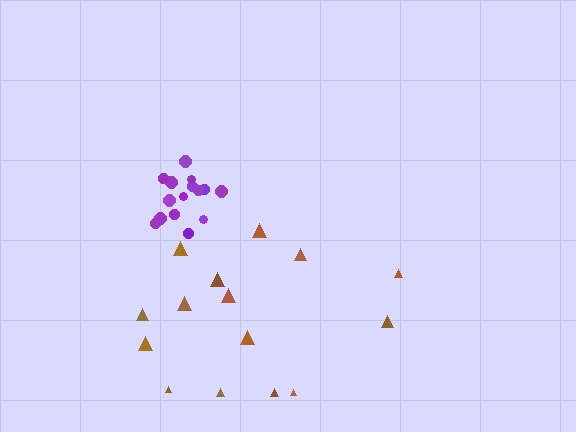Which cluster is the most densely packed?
Purple.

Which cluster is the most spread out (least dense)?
Brown.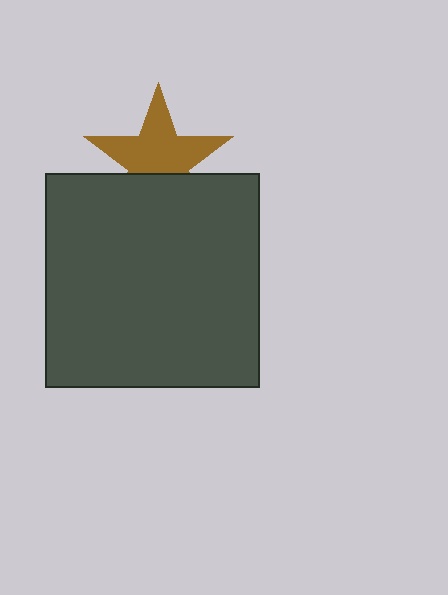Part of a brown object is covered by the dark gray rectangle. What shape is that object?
It is a star.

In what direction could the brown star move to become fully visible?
The brown star could move up. That would shift it out from behind the dark gray rectangle entirely.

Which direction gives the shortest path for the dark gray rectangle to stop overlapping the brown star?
Moving down gives the shortest separation.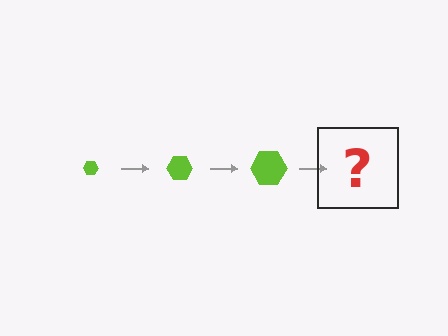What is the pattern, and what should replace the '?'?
The pattern is that the hexagon gets progressively larger each step. The '?' should be a lime hexagon, larger than the previous one.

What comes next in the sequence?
The next element should be a lime hexagon, larger than the previous one.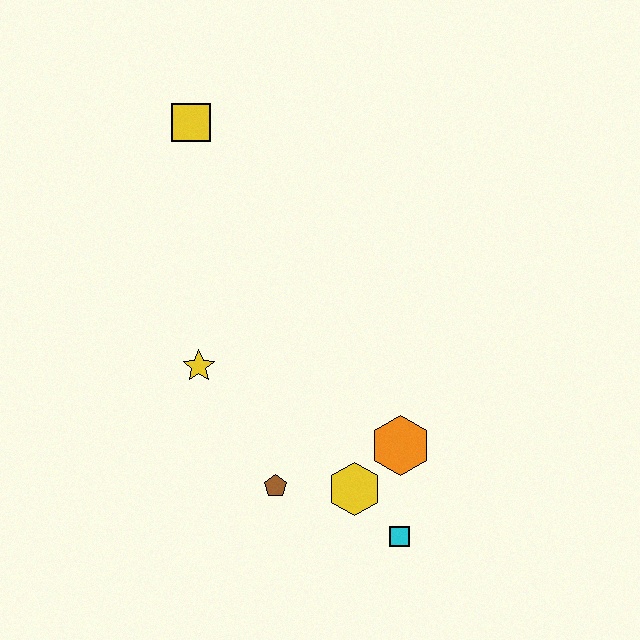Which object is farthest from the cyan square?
The yellow square is farthest from the cyan square.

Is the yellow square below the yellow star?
No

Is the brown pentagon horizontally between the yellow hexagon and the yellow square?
Yes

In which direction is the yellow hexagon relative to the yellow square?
The yellow hexagon is below the yellow square.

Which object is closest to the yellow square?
The yellow star is closest to the yellow square.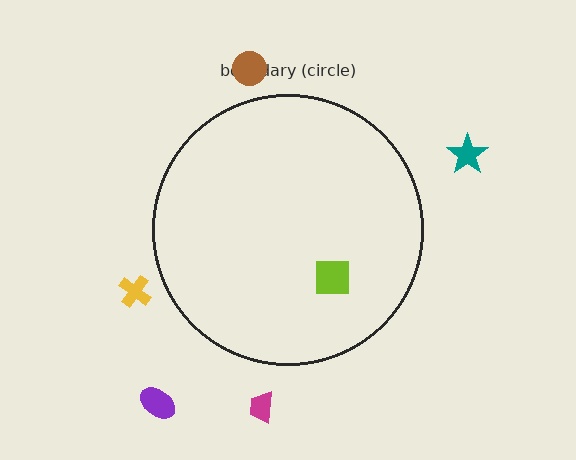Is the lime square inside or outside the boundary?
Inside.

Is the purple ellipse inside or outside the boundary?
Outside.